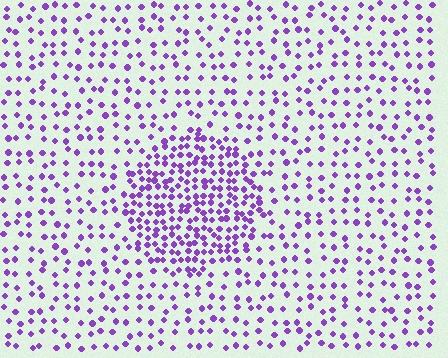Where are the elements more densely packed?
The elements are more densely packed inside the circle boundary.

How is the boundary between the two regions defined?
The boundary is defined by a change in element density (approximately 2.3x ratio). All elements are the same color, size, and shape.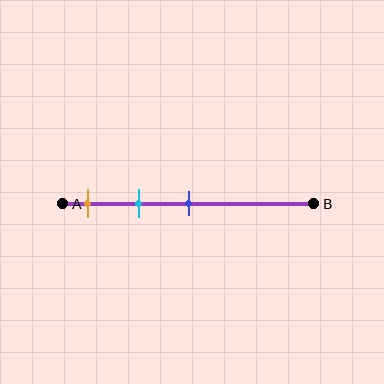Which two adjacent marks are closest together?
The orange and cyan marks are the closest adjacent pair.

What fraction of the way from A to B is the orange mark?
The orange mark is approximately 10% (0.1) of the way from A to B.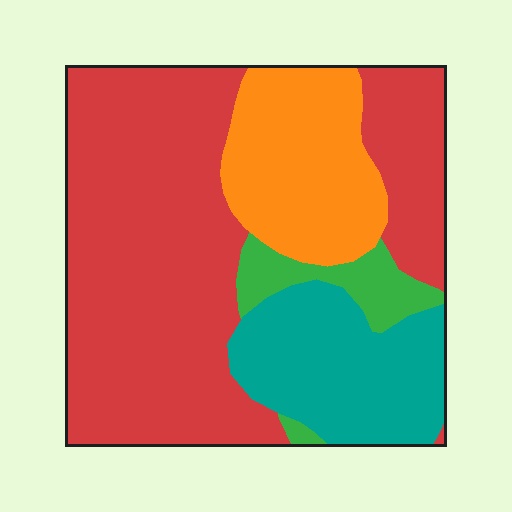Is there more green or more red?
Red.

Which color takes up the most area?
Red, at roughly 55%.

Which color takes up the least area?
Green, at roughly 5%.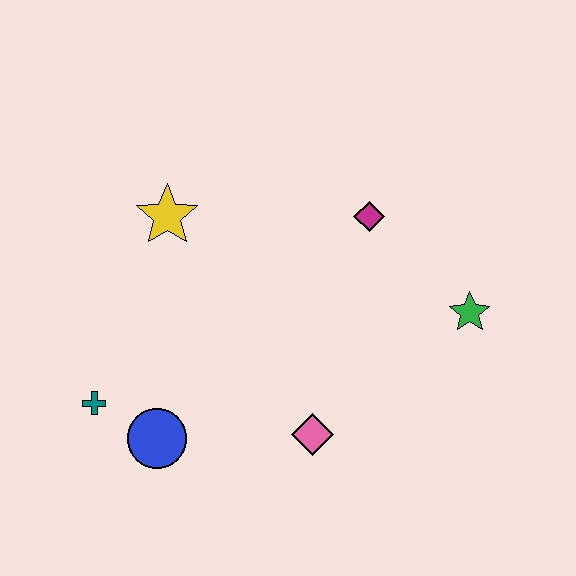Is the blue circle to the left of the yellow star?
Yes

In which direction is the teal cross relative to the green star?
The teal cross is to the left of the green star.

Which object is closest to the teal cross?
The blue circle is closest to the teal cross.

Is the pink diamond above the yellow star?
No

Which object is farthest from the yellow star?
The green star is farthest from the yellow star.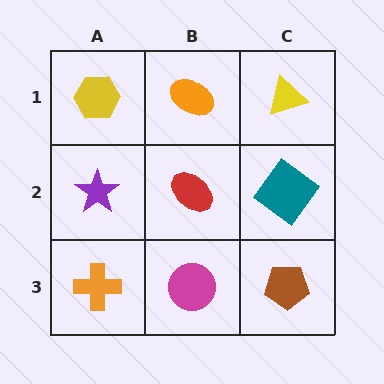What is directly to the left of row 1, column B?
A yellow hexagon.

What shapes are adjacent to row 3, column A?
A purple star (row 2, column A), a magenta circle (row 3, column B).